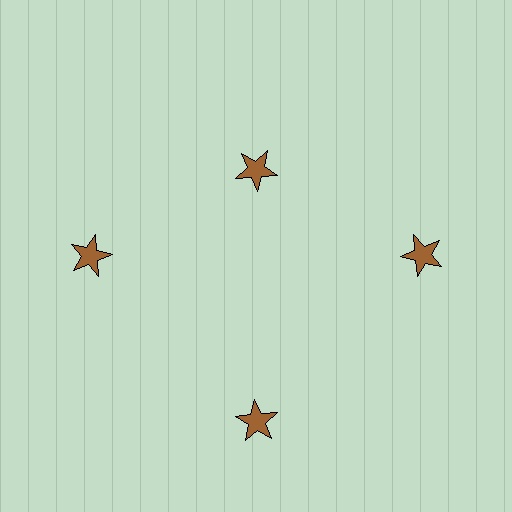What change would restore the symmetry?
The symmetry would be restored by moving it outward, back onto the ring so that all 4 stars sit at equal angles and equal distance from the center.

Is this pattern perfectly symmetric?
No. The 4 brown stars are arranged in a ring, but one element near the 12 o'clock position is pulled inward toward the center, breaking the 4-fold rotational symmetry.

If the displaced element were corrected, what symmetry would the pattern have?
It would have 4-fold rotational symmetry — the pattern would map onto itself every 90 degrees.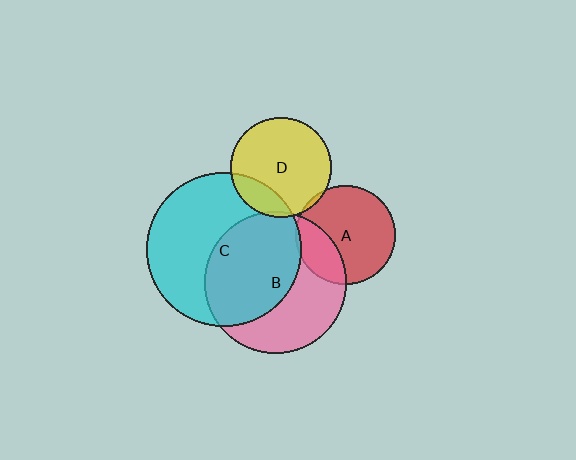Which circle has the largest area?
Circle C (cyan).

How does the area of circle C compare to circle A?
Approximately 2.4 times.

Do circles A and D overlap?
Yes.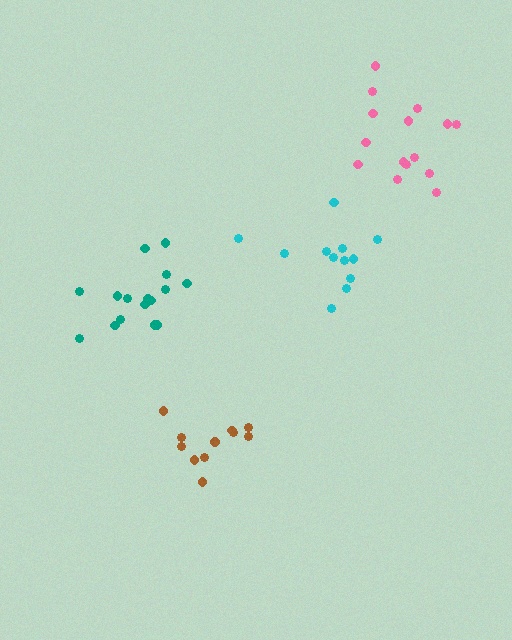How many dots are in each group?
Group 1: 15 dots, Group 2: 16 dots, Group 3: 11 dots, Group 4: 12 dots (54 total).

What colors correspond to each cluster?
The clusters are colored: pink, teal, brown, cyan.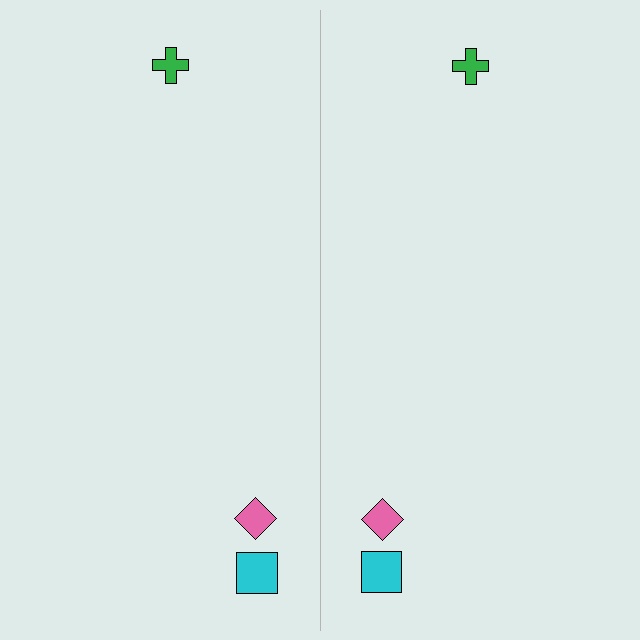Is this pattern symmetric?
Yes, this pattern has bilateral (reflection) symmetry.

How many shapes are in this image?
There are 6 shapes in this image.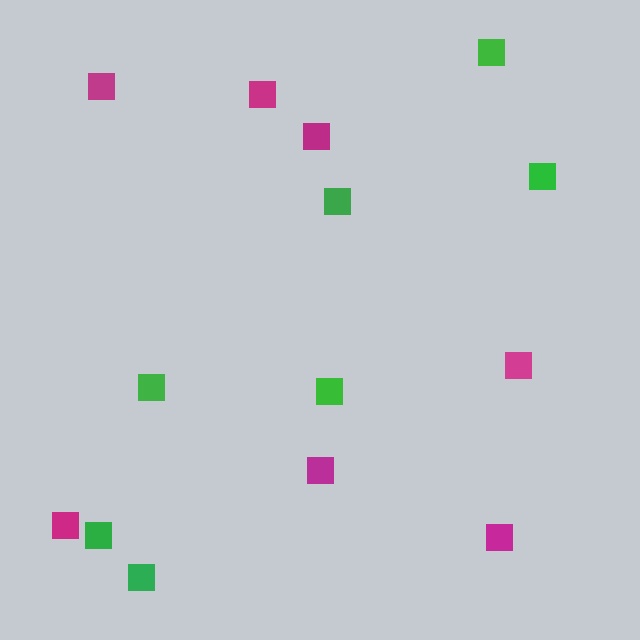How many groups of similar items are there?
There are 2 groups: one group of magenta squares (7) and one group of green squares (7).